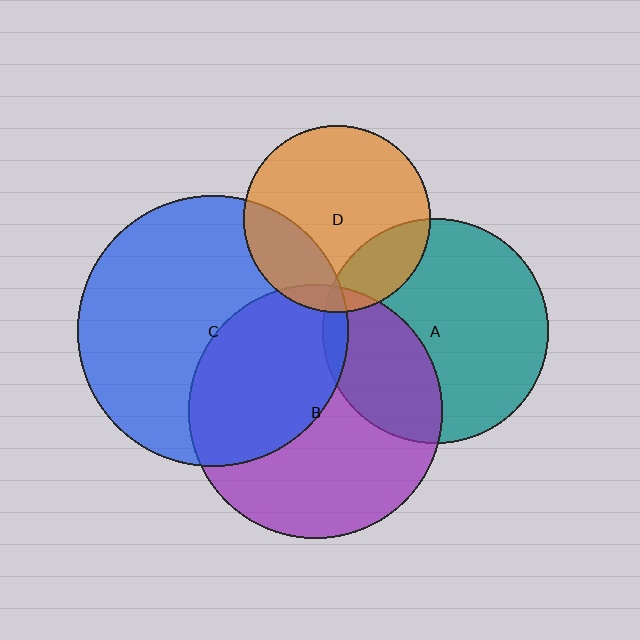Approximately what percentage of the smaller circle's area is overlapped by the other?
Approximately 30%.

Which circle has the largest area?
Circle C (blue).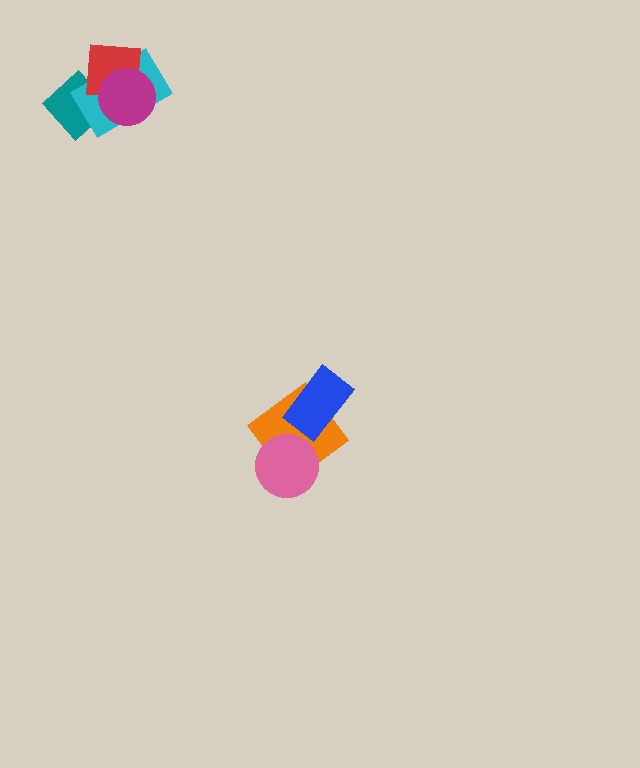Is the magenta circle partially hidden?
No, no other shape covers it.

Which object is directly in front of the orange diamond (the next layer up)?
The blue rectangle is directly in front of the orange diamond.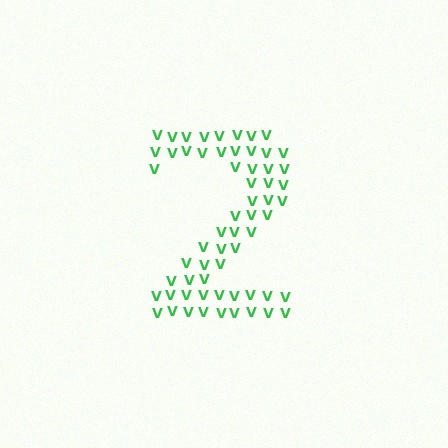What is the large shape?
The large shape is the digit 2.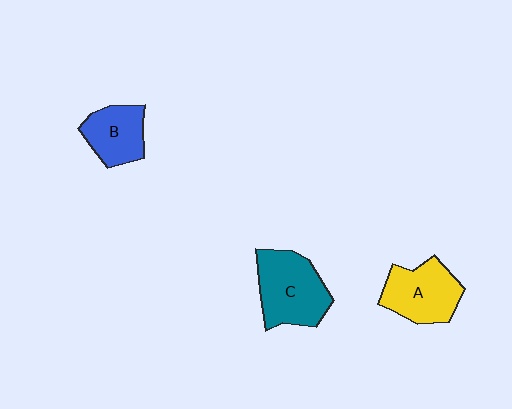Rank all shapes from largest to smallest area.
From largest to smallest: C (teal), A (yellow), B (blue).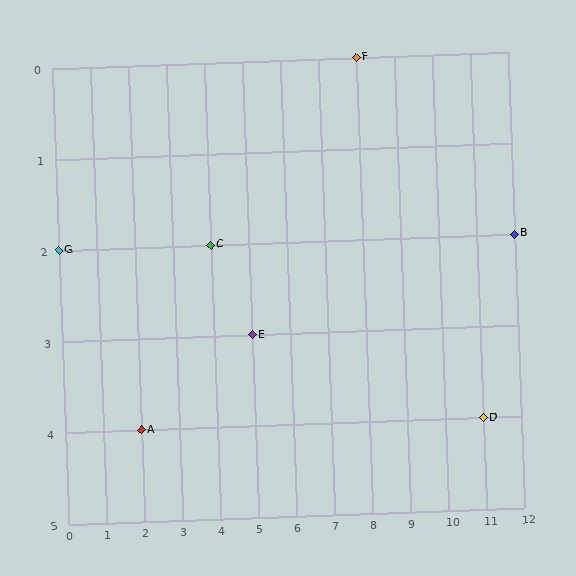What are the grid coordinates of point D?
Point D is at grid coordinates (11, 4).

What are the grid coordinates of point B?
Point B is at grid coordinates (12, 2).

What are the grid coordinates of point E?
Point E is at grid coordinates (5, 3).